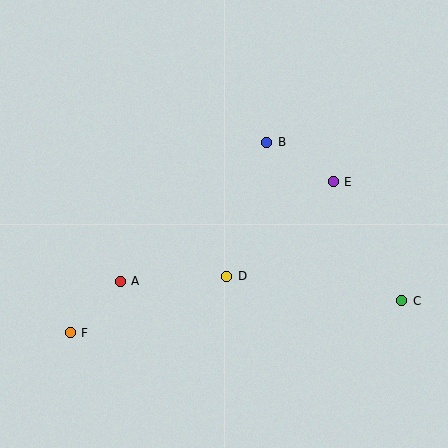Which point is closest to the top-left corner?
Point B is closest to the top-left corner.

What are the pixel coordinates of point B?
Point B is at (267, 142).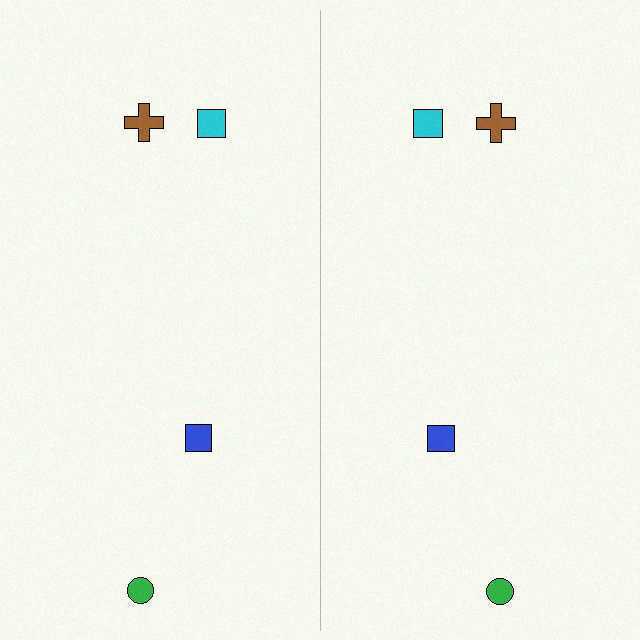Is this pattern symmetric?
Yes, this pattern has bilateral (reflection) symmetry.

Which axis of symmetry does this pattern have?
The pattern has a vertical axis of symmetry running through the center of the image.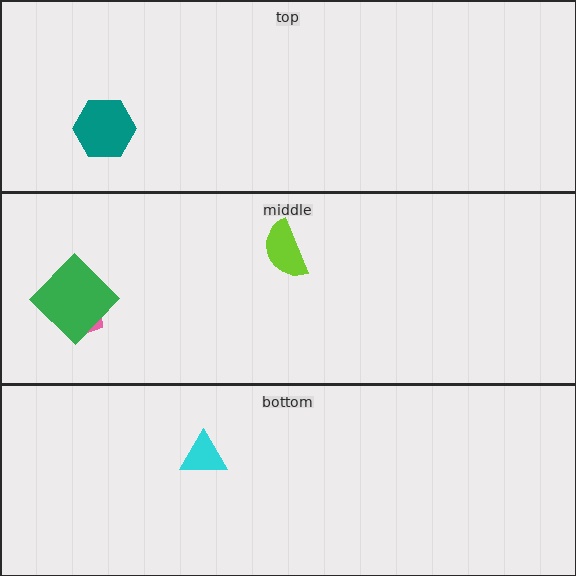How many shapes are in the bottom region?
1.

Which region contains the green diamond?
The middle region.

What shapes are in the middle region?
The lime semicircle, the pink pentagon, the green diamond.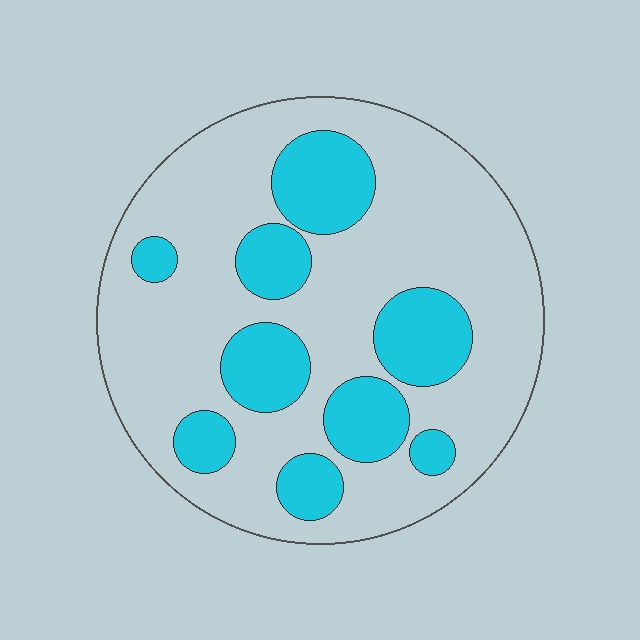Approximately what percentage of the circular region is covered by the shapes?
Approximately 30%.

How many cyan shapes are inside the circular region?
9.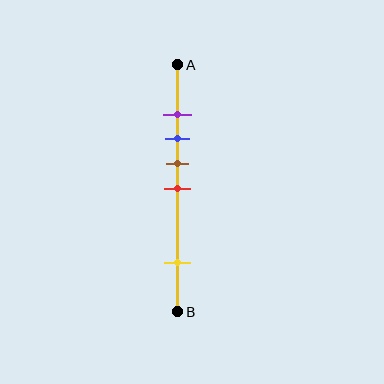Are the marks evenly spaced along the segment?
No, the marks are not evenly spaced.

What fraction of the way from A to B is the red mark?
The red mark is approximately 50% (0.5) of the way from A to B.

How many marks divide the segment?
There are 5 marks dividing the segment.